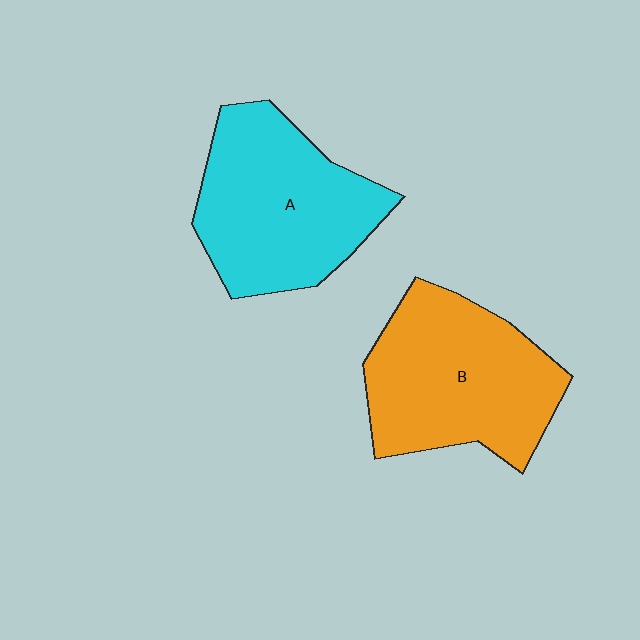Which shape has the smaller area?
Shape A (cyan).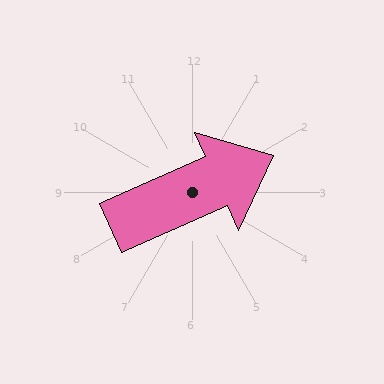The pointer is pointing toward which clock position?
Roughly 2 o'clock.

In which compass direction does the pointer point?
Northeast.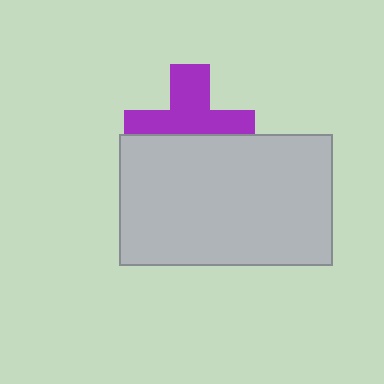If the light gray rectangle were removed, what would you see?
You would see the complete purple cross.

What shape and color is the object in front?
The object in front is a light gray rectangle.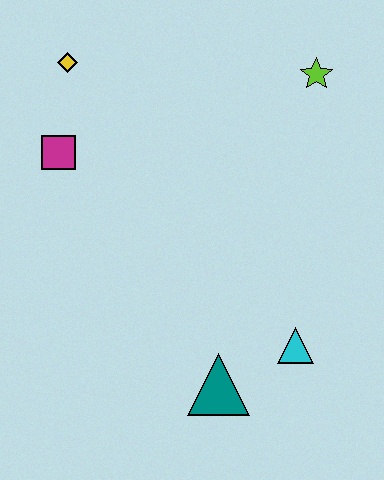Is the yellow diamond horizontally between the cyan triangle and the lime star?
No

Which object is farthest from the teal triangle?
The yellow diamond is farthest from the teal triangle.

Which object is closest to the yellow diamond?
The magenta square is closest to the yellow diamond.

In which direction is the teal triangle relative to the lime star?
The teal triangle is below the lime star.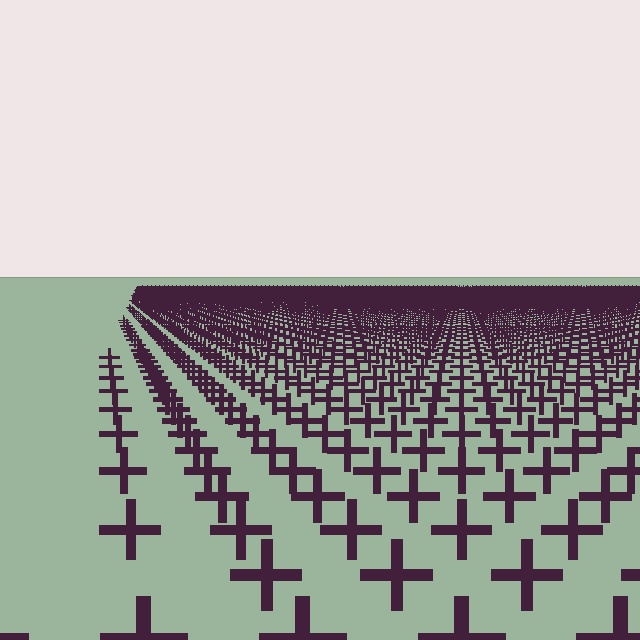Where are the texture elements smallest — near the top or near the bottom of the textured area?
Near the top.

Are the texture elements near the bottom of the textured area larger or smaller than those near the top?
Larger. Near the bottom, elements are closer to the viewer and appear at a bigger on-screen size.